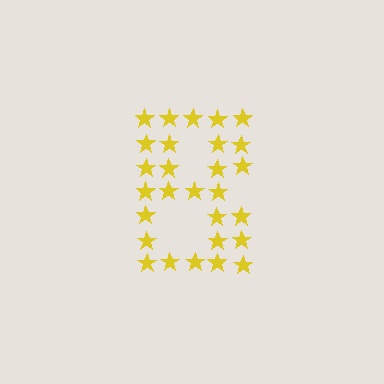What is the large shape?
The large shape is the digit 8.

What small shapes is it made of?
It is made of small stars.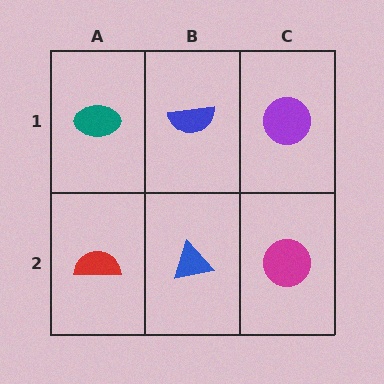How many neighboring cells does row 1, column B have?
3.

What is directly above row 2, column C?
A purple circle.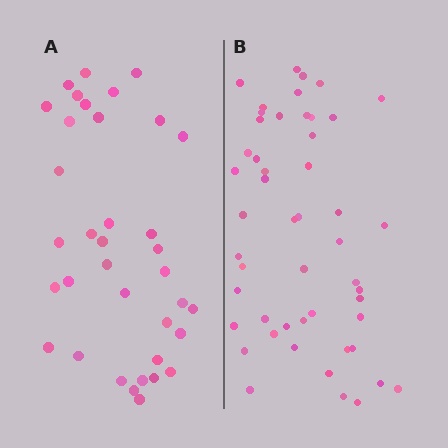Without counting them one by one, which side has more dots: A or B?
Region B (the right region) has more dots.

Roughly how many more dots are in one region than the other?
Region B has approximately 15 more dots than region A.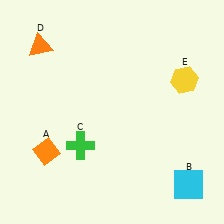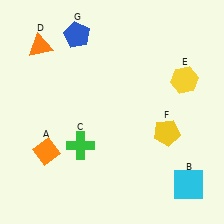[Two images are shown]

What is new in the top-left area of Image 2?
A blue pentagon (G) was added in the top-left area of Image 2.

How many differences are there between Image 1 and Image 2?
There are 2 differences between the two images.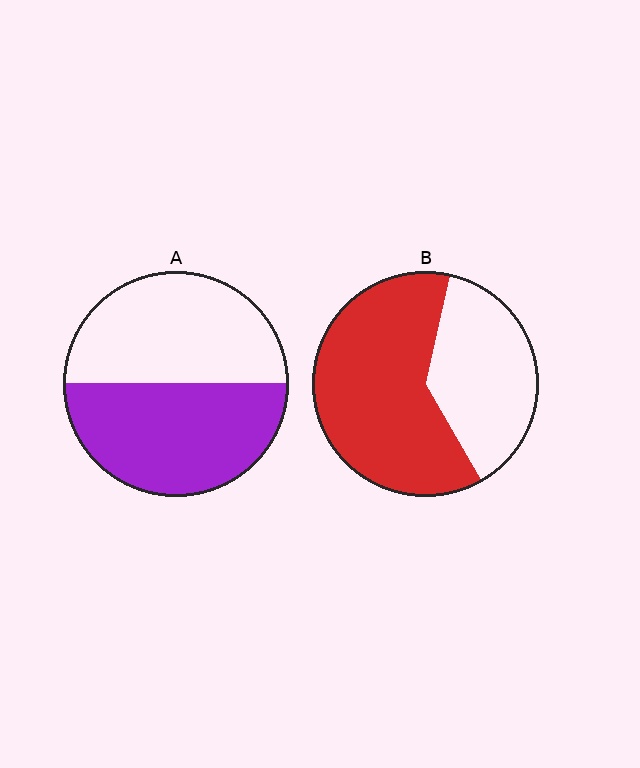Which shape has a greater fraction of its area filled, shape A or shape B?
Shape B.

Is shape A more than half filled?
Roughly half.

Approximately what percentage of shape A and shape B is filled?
A is approximately 50% and B is approximately 60%.